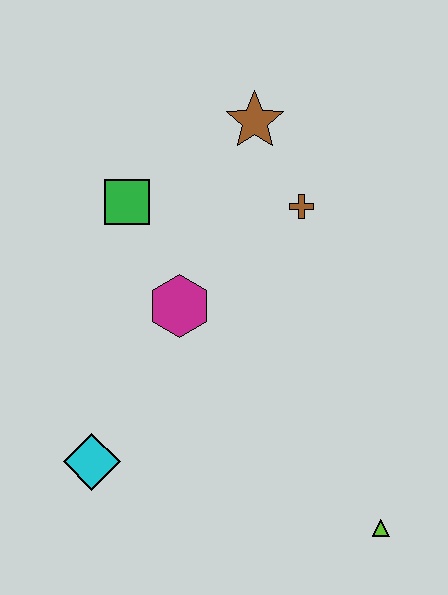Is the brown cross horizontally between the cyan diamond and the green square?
No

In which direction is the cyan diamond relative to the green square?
The cyan diamond is below the green square.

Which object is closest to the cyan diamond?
The magenta hexagon is closest to the cyan diamond.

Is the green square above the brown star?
No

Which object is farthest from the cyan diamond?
The brown star is farthest from the cyan diamond.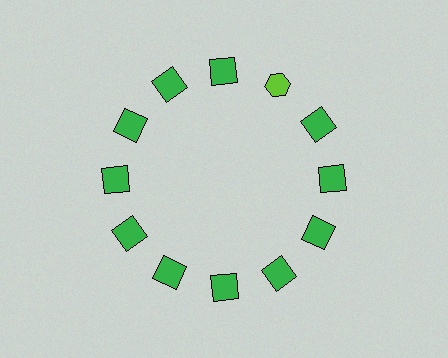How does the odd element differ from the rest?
It differs in both color (lime instead of green) and shape (hexagon instead of square).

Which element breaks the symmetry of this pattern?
The lime hexagon at roughly the 1 o'clock position breaks the symmetry. All other shapes are green squares.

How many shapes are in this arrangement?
There are 12 shapes arranged in a ring pattern.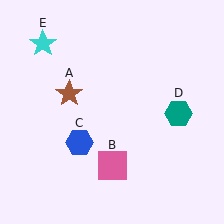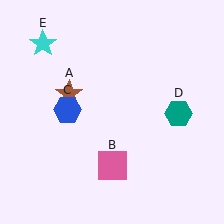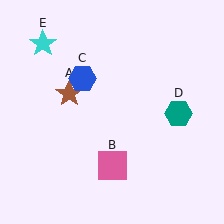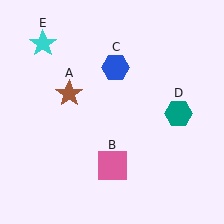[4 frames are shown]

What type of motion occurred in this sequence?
The blue hexagon (object C) rotated clockwise around the center of the scene.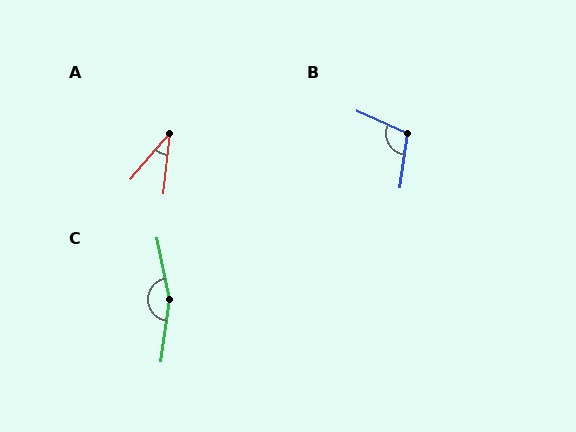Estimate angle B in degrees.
Approximately 106 degrees.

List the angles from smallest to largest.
A (34°), B (106°), C (162°).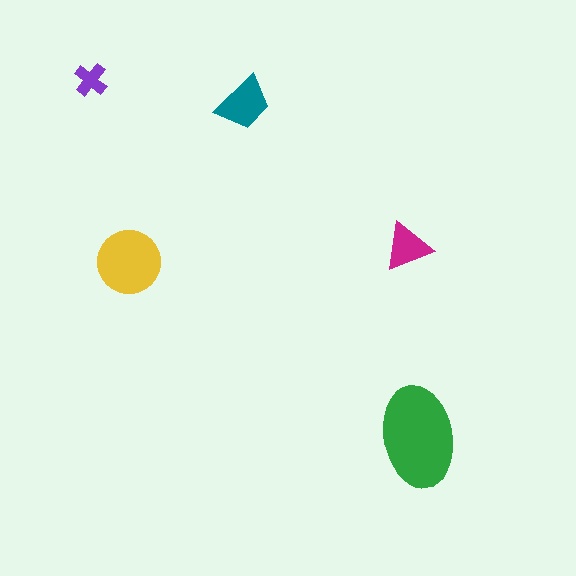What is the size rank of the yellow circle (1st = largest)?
2nd.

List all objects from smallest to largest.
The purple cross, the magenta triangle, the teal trapezoid, the yellow circle, the green ellipse.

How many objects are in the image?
There are 5 objects in the image.